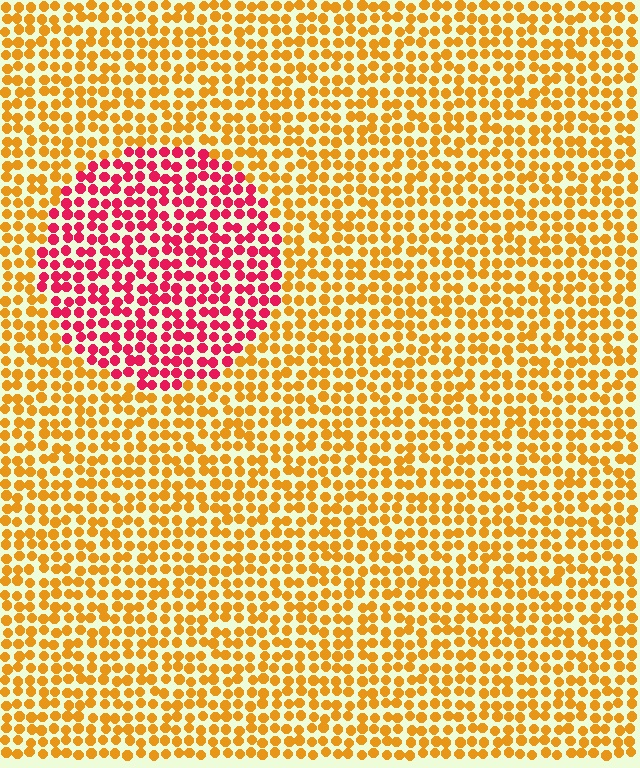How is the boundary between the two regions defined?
The boundary is defined purely by a slight shift in hue (about 55 degrees). Spacing, size, and orientation are identical on both sides.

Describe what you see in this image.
The image is filled with small orange elements in a uniform arrangement. A circle-shaped region is visible where the elements are tinted to a slightly different hue, forming a subtle color boundary.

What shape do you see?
I see a circle.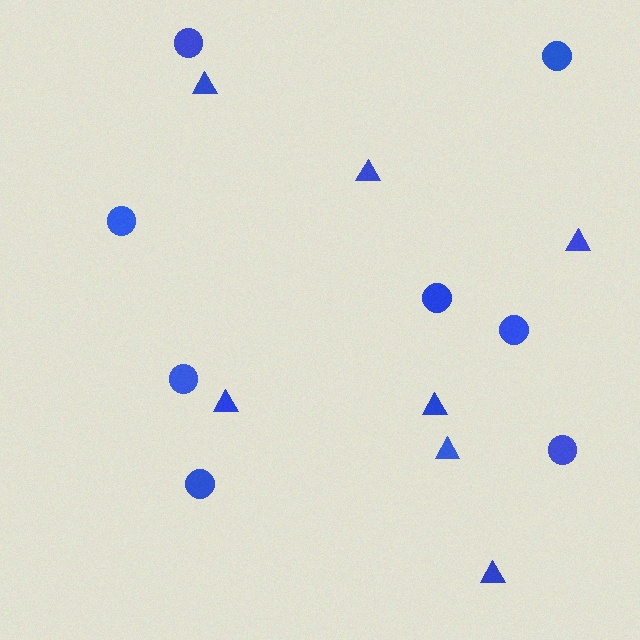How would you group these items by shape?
There are 2 groups: one group of triangles (7) and one group of circles (8).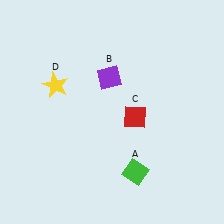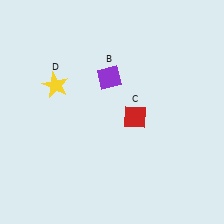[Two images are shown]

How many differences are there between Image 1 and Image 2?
There is 1 difference between the two images.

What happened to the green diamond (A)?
The green diamond (A) was removed in Image 2. It was in the bottom-right area of Image 1.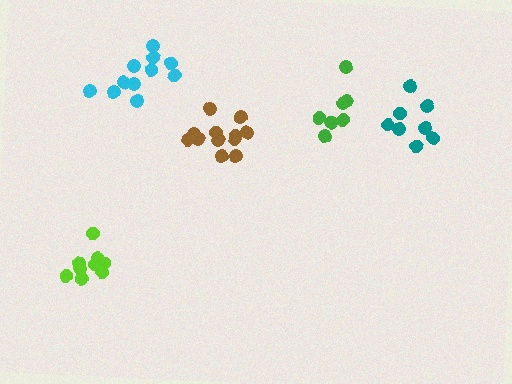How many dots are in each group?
Group 1: 12 dots, Group 2: 8 dots, Group 3: 9 dots, Group 4: 7 dots, Group 5: 11 dots (47 total).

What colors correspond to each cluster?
The clusters are colored: brown, teal, lime, green, cyan.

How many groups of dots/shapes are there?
There are 5 groups.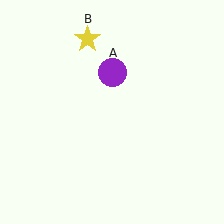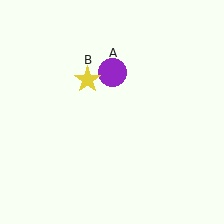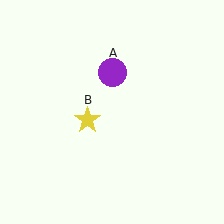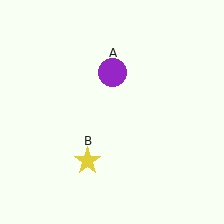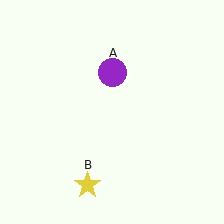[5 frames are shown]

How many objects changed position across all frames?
1 object changed position: yellow star (object B).